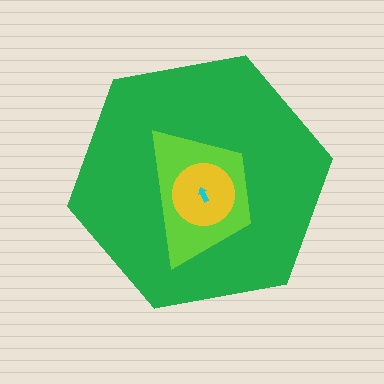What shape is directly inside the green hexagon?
The lime trapezoid.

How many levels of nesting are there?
4.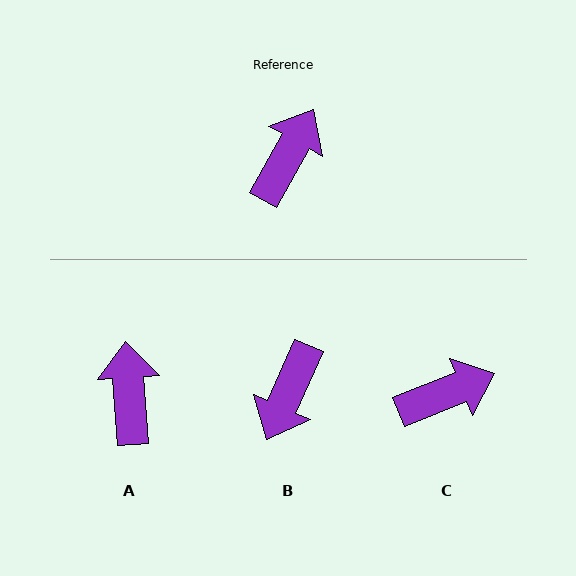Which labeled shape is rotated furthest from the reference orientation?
B, about 175 degrees away.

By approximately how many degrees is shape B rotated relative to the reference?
Approximately 175 degrees clockwise.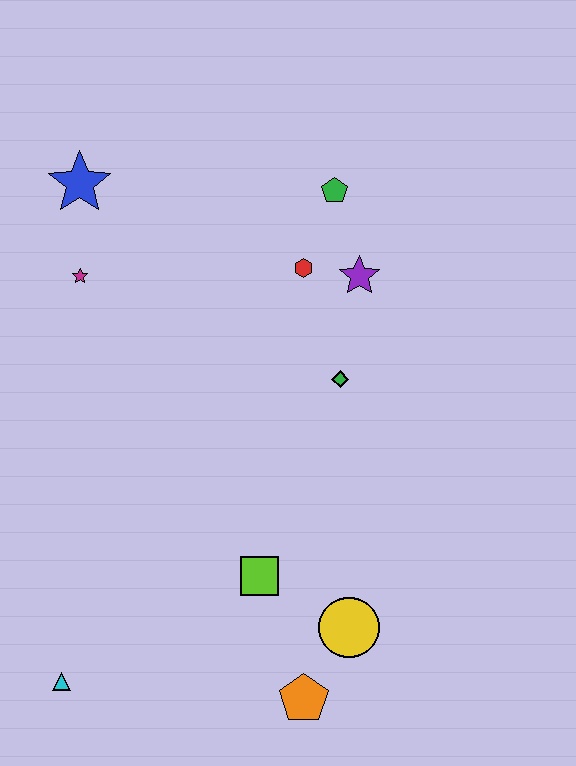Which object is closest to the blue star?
The magenta star is closest to the blue star.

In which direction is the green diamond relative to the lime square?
The green diamond is above the lime square.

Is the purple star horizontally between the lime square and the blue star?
No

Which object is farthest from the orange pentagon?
The blue star is farthest from the orange pentagon.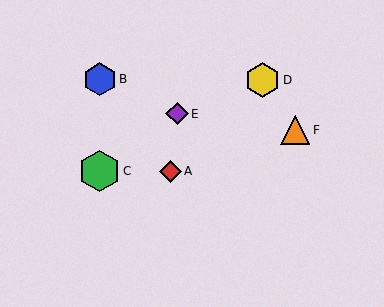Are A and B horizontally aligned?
No, A is at y≈171 and B is at y≈79.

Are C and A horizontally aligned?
Yes, both are at y≈171.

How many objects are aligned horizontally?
2 objects (A, C) are aligned horizontally.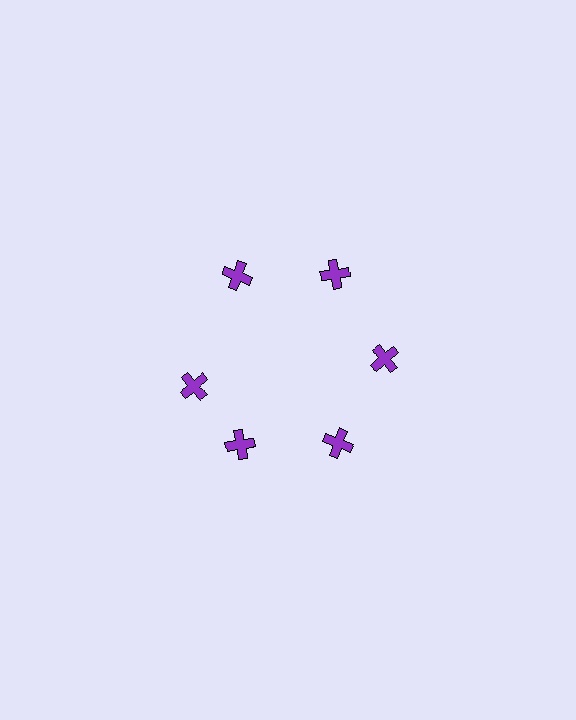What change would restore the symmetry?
The symmetry would be restored by rotating it back into even spacing with its neighbors so that all 6 crosses sit at equal angles and equal distance from the center.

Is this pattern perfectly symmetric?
No. The 6 purple crosses are arranged in a ring, but one element near the 9 o'clock position is rotated out of alignment along the ring, breaking the 6-fold rotational symmetry.